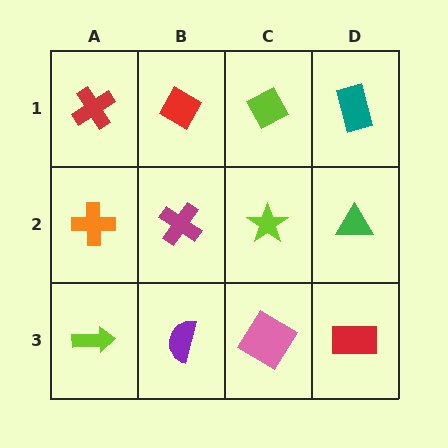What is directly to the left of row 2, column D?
A lime star.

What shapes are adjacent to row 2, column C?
A lime diamond (row 1, column C), a pink diamond (row 3, column C), a magenta cross (row 2, column B), a green triangle (row 2, column D).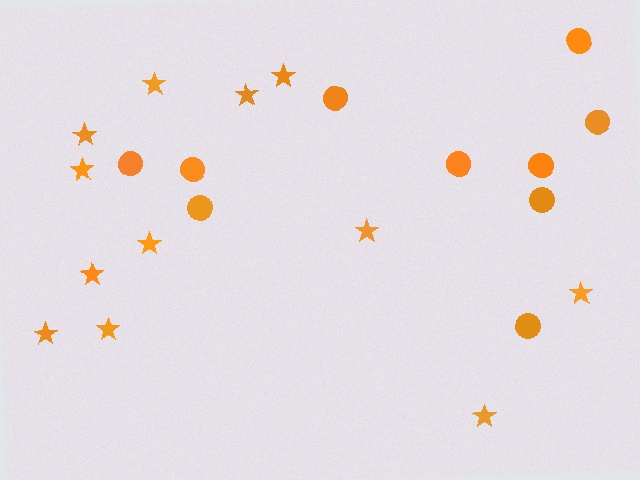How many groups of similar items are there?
There are 2 groups: one group of stars (12) and one group of circles (10).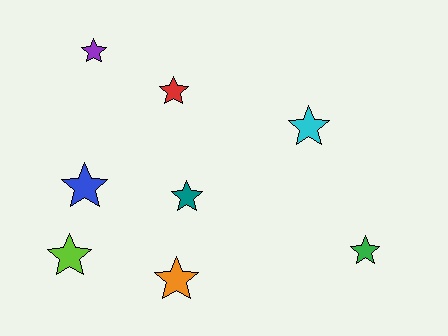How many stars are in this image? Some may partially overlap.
There are 8 stars.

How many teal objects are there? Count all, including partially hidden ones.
There is 1 teal object.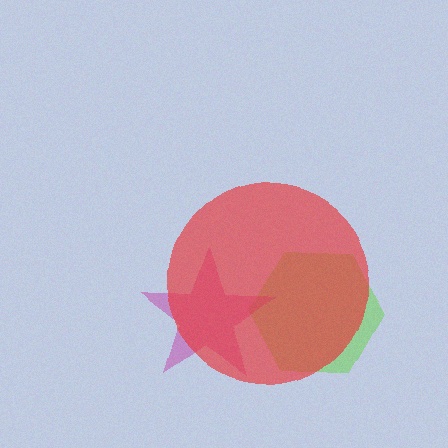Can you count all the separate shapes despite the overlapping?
Yes, there are 3 separate shapes.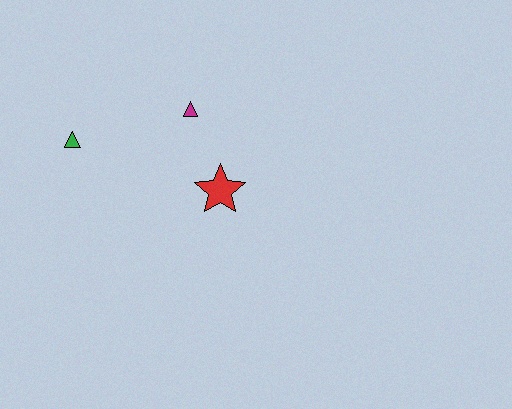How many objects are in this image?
There are 3 objects.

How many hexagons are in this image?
There are no hexagons.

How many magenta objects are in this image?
There is 1 magenta object.